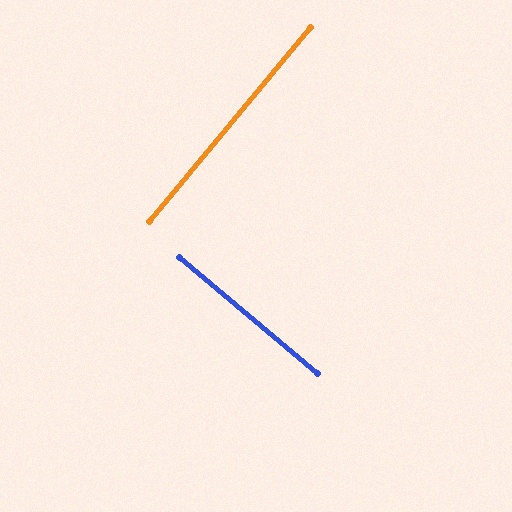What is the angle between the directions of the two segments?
Approximately 90 degrees.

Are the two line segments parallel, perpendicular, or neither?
Perpendicular — they meet at approximately 90°.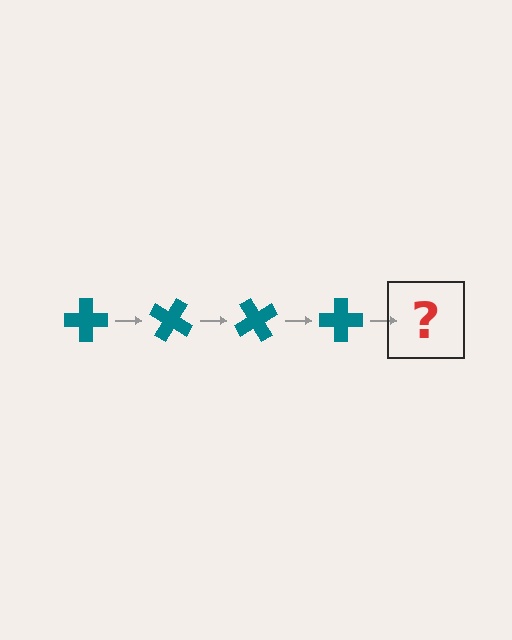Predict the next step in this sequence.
The next step is a teal cross rotated 120 degrees.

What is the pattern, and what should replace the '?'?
The pattern is that the cross rotates 30 degrees each step. The '?' should be a teal cross rotated 120 degrees.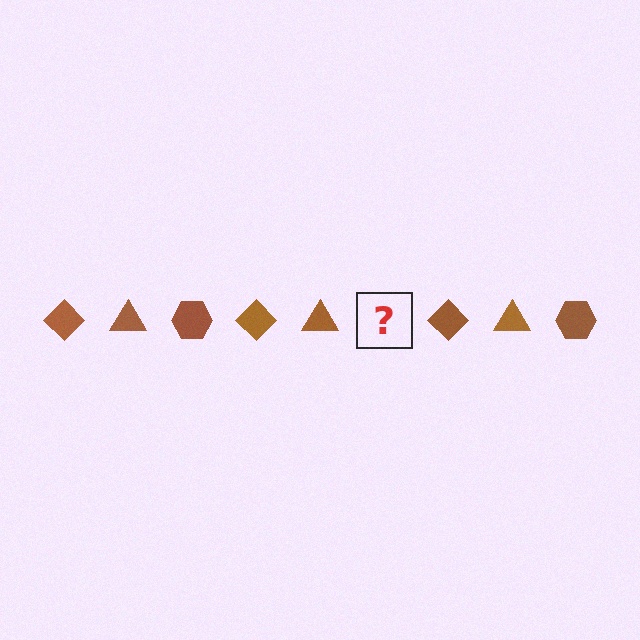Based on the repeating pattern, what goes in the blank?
The blank should be a brown hexagon.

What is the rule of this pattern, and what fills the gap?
The rule is that the pattern cycles through diamond, triangle, hexagon shapes in brown. The gap should be filled with a brown hexagon.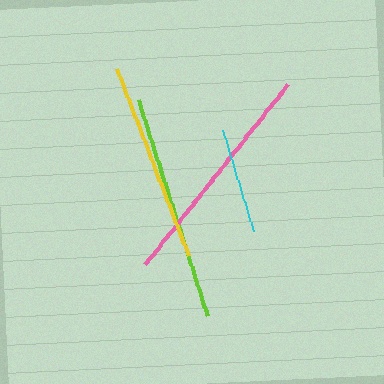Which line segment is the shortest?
The cyan line is the shortest at approximately 106 pixels.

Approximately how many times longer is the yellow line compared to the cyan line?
The yellow line is approximately 1.9 times the length of the cyan line.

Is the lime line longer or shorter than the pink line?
The pink line is longer than the lime line.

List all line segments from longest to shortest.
From longest to shortest: pink, lime, yellow, cyan.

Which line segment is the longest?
The pink line is the longest at approximately 230 pixels.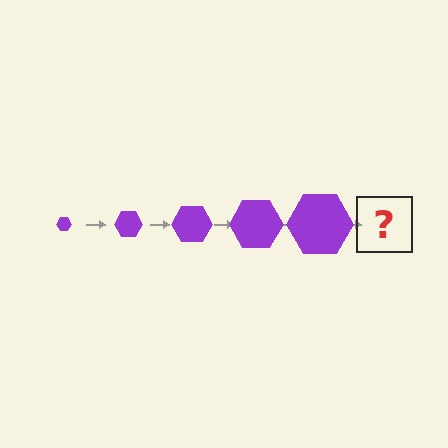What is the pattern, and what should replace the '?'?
The pattern is that the hexagon gets progressively larger each step. The '?' should be a purple hexagon, larger than the previous one.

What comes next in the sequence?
The next element should be a purple hexagon, larger than the previous one.